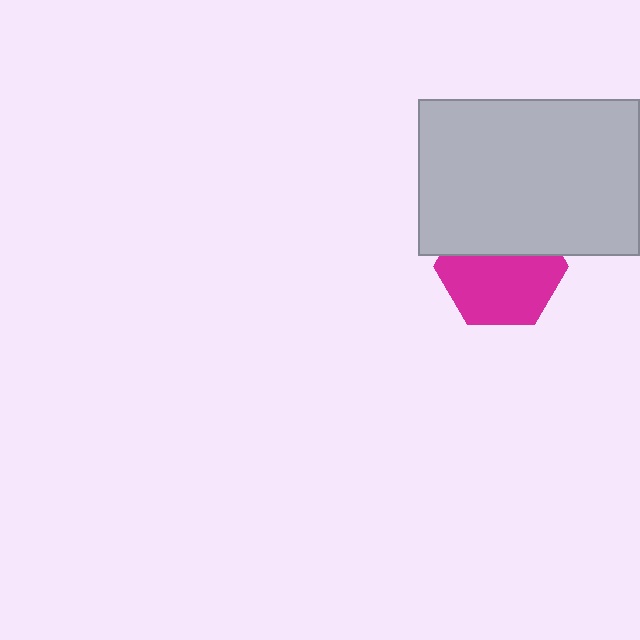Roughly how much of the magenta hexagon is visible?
About half of it is visible (roughly 62%).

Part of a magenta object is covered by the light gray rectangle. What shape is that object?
It is a hexagon.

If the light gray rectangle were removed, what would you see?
You would see the complete magenta hexagon.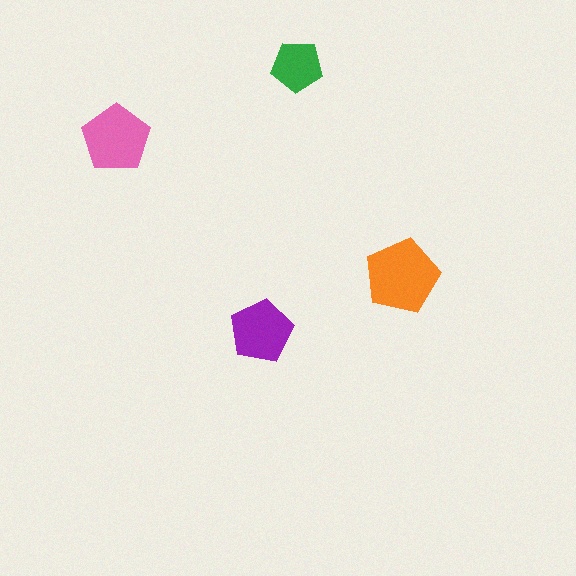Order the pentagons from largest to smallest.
the orange one, the pink one, the purple one, the green one.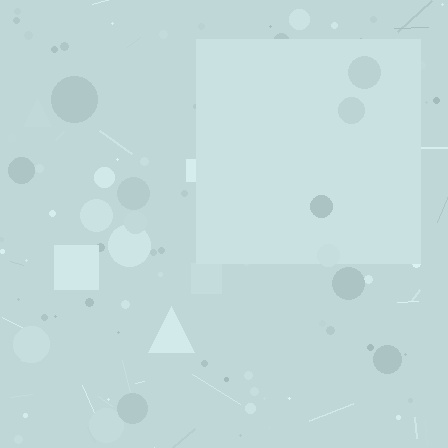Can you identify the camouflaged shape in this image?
The camouflaged shape is a square.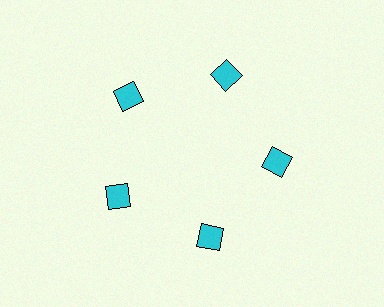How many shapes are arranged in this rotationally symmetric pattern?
There are 5 shapes, arranged in 5 groups of 1.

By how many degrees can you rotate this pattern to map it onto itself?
The pattern maps onto itself every 72 degrees of rotation.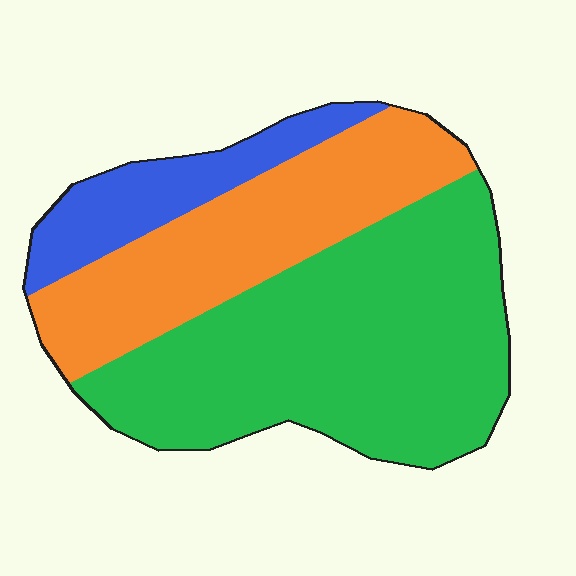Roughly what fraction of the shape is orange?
Orange covers roughly 30% of the shape.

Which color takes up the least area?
Blue, at roughly 15%.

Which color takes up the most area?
Green, at roughly 55%.